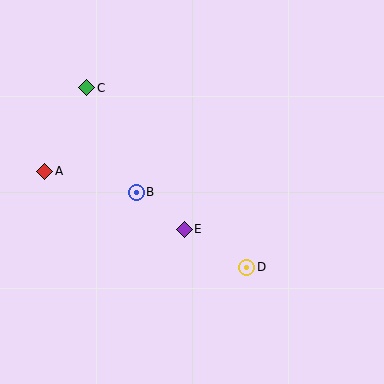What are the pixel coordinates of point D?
Point D is at (247, 267).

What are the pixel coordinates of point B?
Point B is at (136, 192).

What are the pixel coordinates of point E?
Point E is at (184, 229).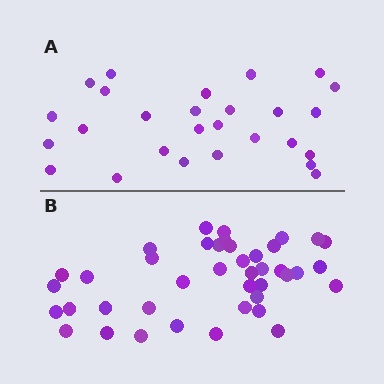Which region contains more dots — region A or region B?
Region B (the bottom region) has more dots.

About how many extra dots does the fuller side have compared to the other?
Region B has approximately 15 more dots than region A.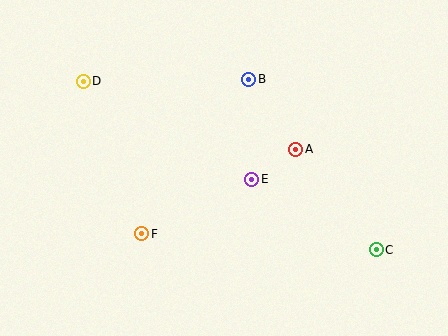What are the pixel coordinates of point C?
Point C is at (376, 250).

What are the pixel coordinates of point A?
Point A is at (296, 149).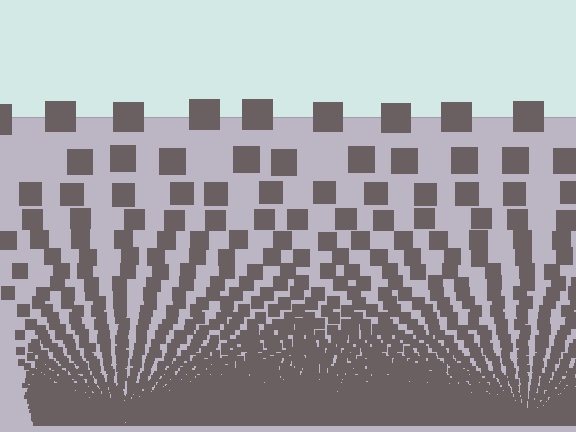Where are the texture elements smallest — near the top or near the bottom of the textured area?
Near the bottom.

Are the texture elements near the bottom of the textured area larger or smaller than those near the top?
Smaller. The gradient is inverted — elements near the bottom are smaller and denser.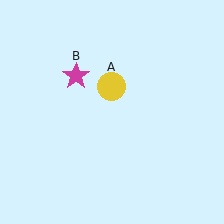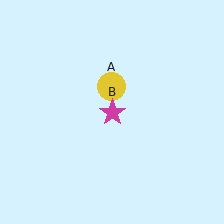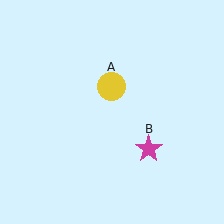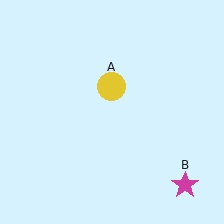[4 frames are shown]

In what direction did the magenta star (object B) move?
The magenta star (object B) moved down and to the right.